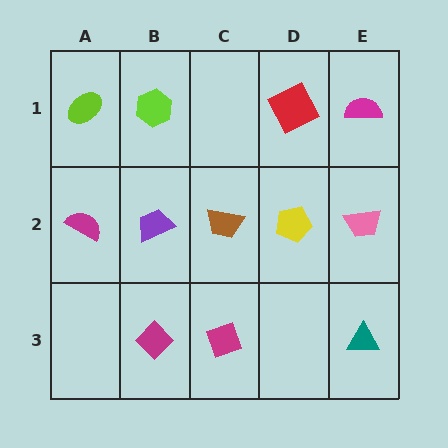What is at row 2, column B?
A purple trapezoid.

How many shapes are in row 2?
5 shapes.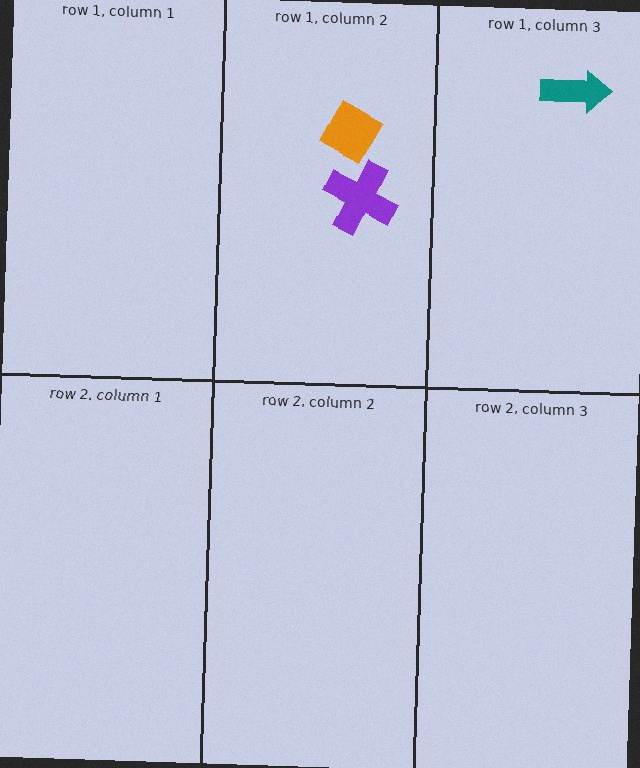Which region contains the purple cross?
The row 1, column 2 region.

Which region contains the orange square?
The row 1, column 2 region.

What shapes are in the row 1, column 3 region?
The teal arrow.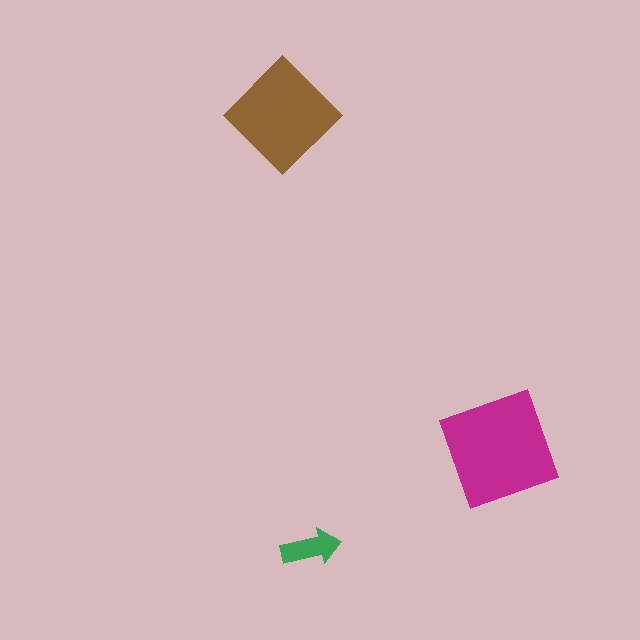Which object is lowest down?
The green arrow is bottommost.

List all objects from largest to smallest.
The magenta square, the brown diamond, the green arrow.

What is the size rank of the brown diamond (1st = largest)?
2nd.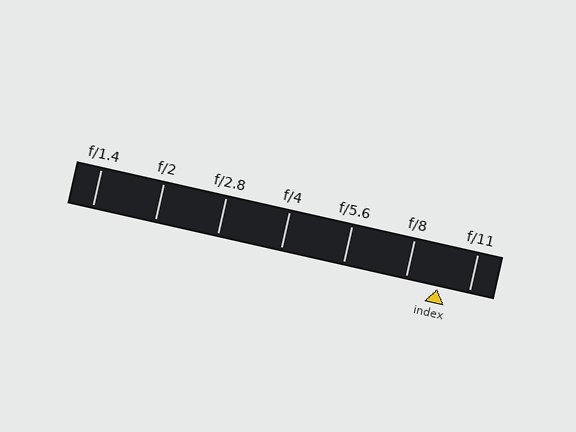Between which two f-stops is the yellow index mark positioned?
The index mark is between f/8 and f/11.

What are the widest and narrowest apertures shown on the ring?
The widest aperture shown is f/1.4 and the narrowest is f/11.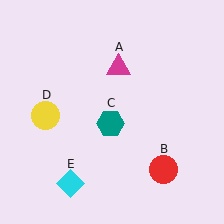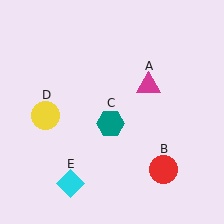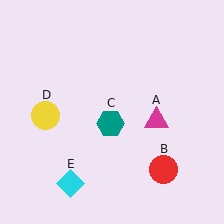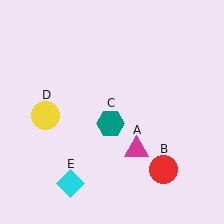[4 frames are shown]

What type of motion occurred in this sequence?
The magenta triangle (object A) rotated clockwise around the center of the scene.